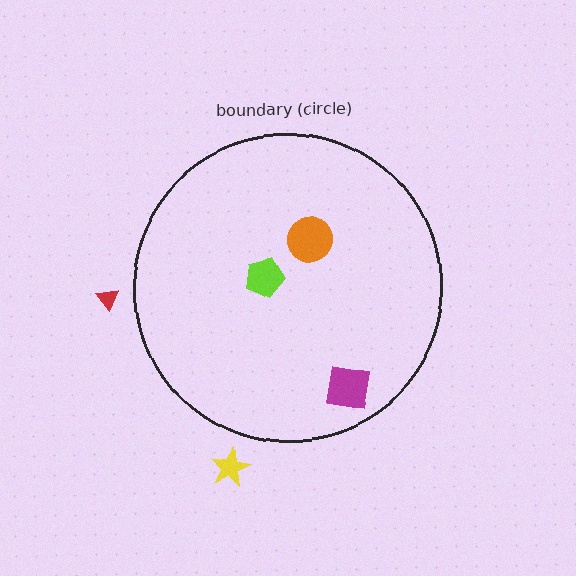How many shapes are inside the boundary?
3 inside, 2 outside.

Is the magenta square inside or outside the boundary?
Inside.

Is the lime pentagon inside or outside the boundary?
Inside.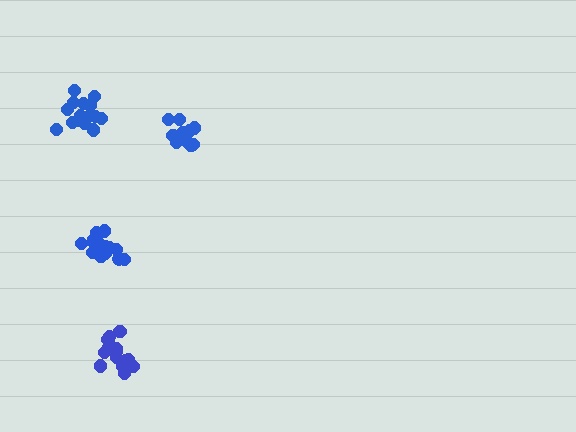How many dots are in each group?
Group 1: 14 dots, Group 2: 16 dots, Group 3: 19 dots, Group 4: 15 dots (64 total).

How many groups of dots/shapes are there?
There are 4 groups.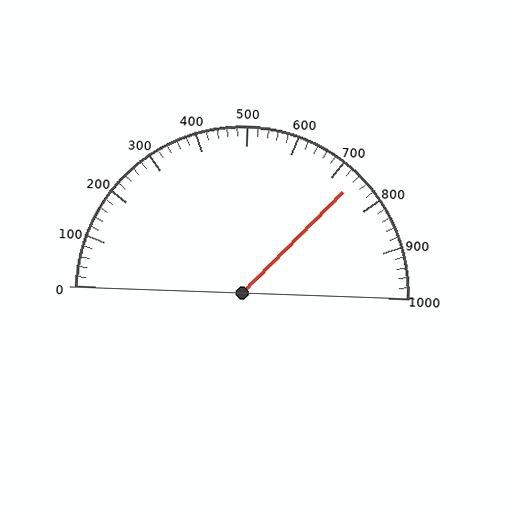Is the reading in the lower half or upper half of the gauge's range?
The reading is in the upper half of the range (0 to 1000).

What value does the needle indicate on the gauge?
The needle indicates approximately 740.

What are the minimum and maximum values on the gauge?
The gauge ranges from 0 to 1000.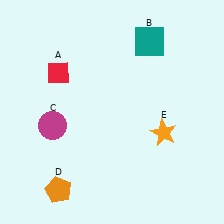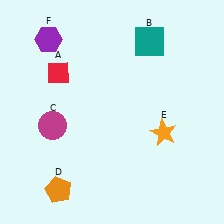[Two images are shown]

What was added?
A purple hexagon (F) was added in Image 2.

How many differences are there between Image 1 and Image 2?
There is 1 difference between the two images.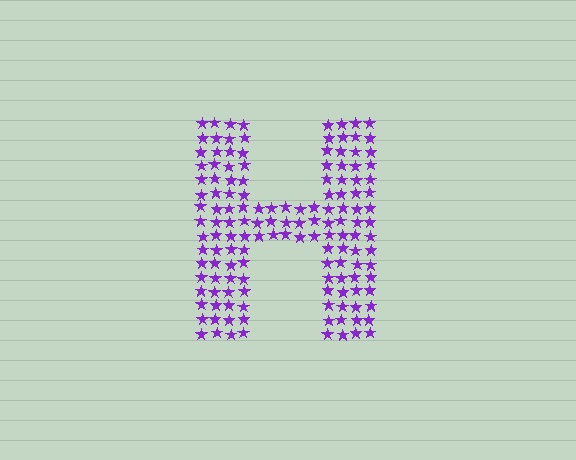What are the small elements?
The small elements are stars.